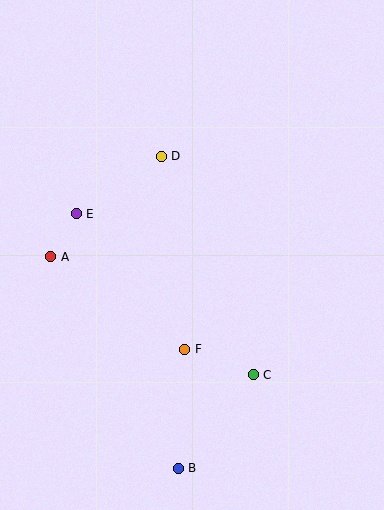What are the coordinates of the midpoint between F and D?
The midpoint between F and D is at (173, 253).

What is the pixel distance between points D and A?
The distance between D and A is 149 pixels.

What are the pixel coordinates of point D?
Point D is at (161, 156).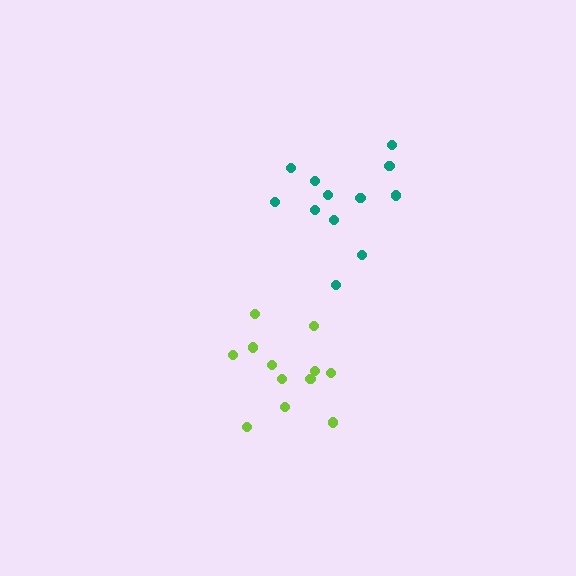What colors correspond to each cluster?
The clusters are colored: lime, teal.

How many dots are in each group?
Group 1: 12 dots, Group 2: 12 dots (24 total).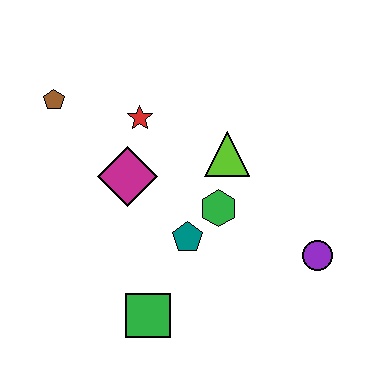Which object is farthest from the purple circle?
The brown pentagon is farthest from the purple circle.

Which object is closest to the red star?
The magenta diamond is closest to the red star.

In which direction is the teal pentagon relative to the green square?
The teal pentagon is above the green square.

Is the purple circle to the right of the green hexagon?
Yes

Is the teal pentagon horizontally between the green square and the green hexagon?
Yes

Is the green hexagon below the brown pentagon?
Yes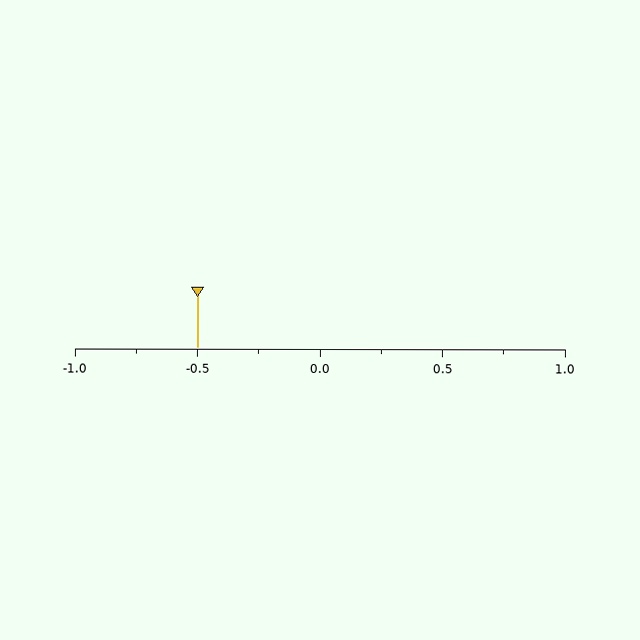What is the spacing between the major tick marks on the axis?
The major ticks are spaced 0.5 apart.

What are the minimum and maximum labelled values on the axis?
The axis runs from -1.0 to 1.0.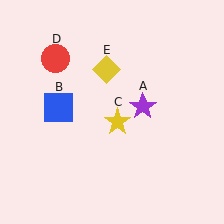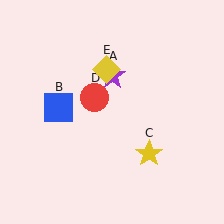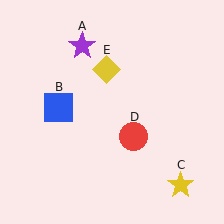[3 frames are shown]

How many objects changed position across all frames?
3 objects changed position: purple star (object A), yellow star (object C), red circle (object D).